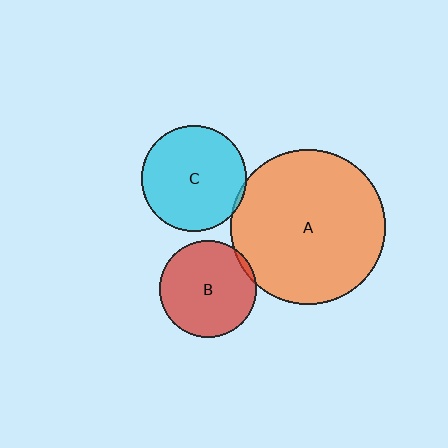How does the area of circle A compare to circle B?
Approximately 2.6 times.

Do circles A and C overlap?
Yes.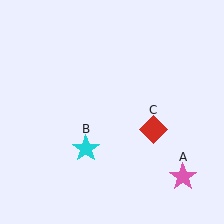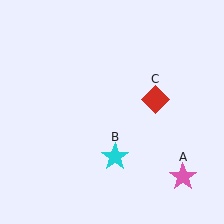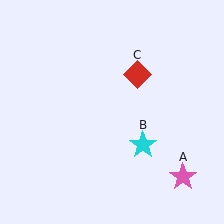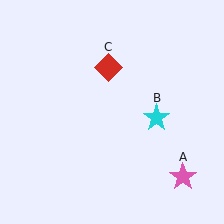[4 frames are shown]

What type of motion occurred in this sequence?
The cyan star (object B), red diamond (object C) rotated counterclockwise around the center of the scene.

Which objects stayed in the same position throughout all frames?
Pink star (object A) remained stationary.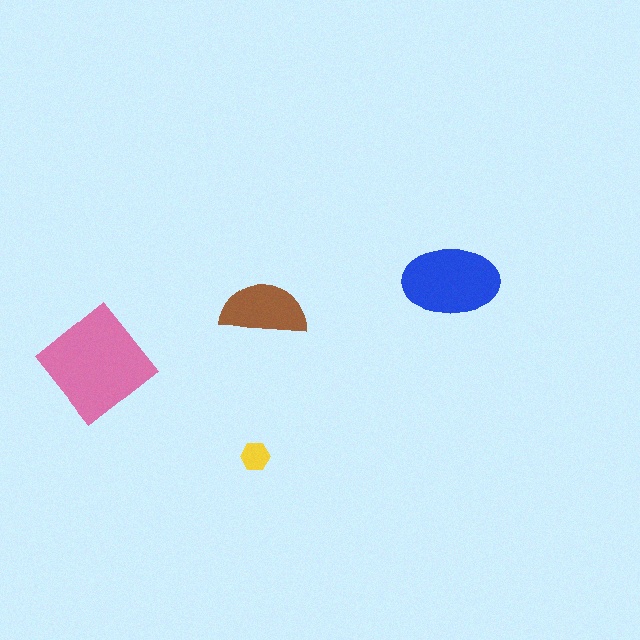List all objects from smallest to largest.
The yellow hexagon, the brown semicircle, the blue ellipse, the pink diamond.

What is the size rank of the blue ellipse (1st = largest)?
2nd.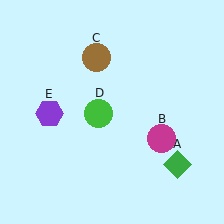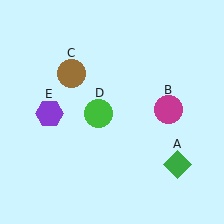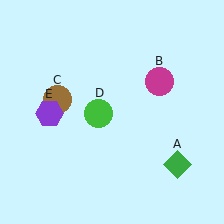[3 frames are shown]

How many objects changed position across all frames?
2 objects changed position: magenta circle (object B), brown circle (object C).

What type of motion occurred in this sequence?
The magenta circle (object B), brown circle (object C) rotated counterclockwise around the center of the scene.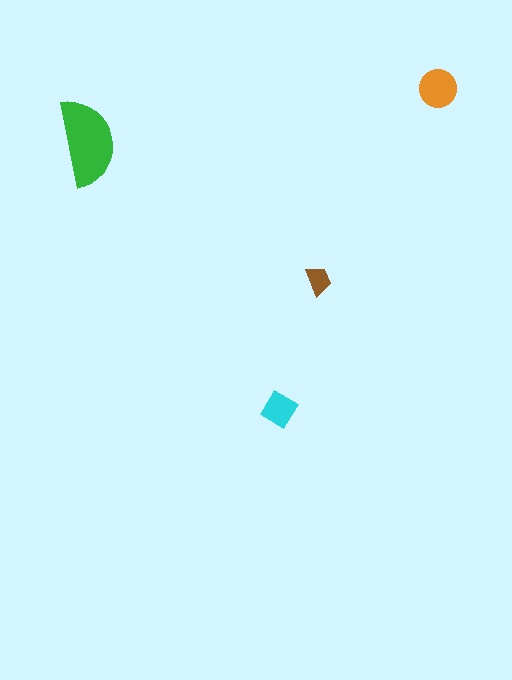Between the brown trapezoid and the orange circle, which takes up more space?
The orange circle.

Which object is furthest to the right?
The orange circle is rightmost.